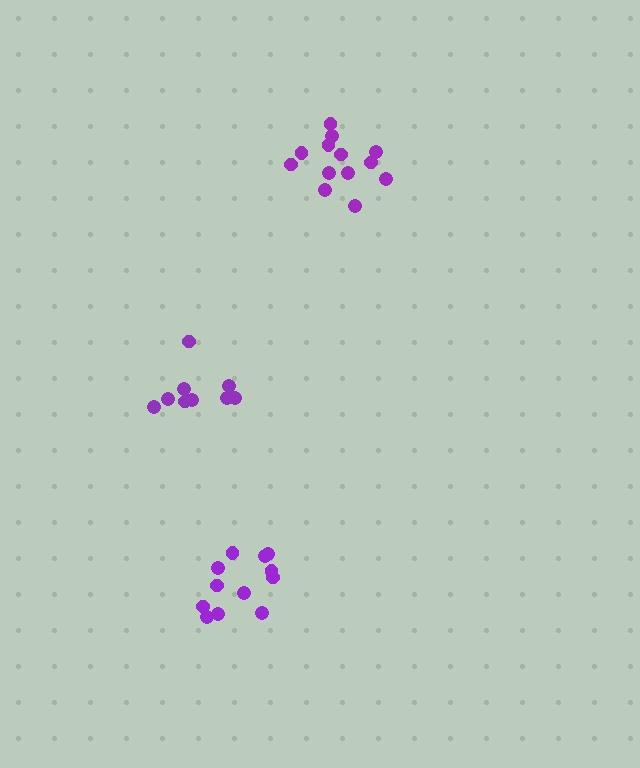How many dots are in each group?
Group 1: 13 dots, Group 2: 9 dots, Group 3: 12 dots (34 total).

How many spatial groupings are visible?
There are 3 spatial groupings.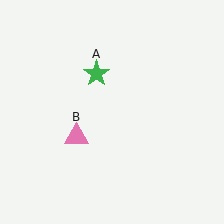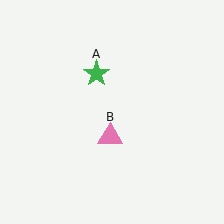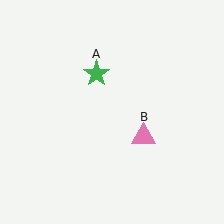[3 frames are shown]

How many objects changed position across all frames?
1 object changed position: pink triangle (object B).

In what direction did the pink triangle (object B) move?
The pink triangle (object B) moved right.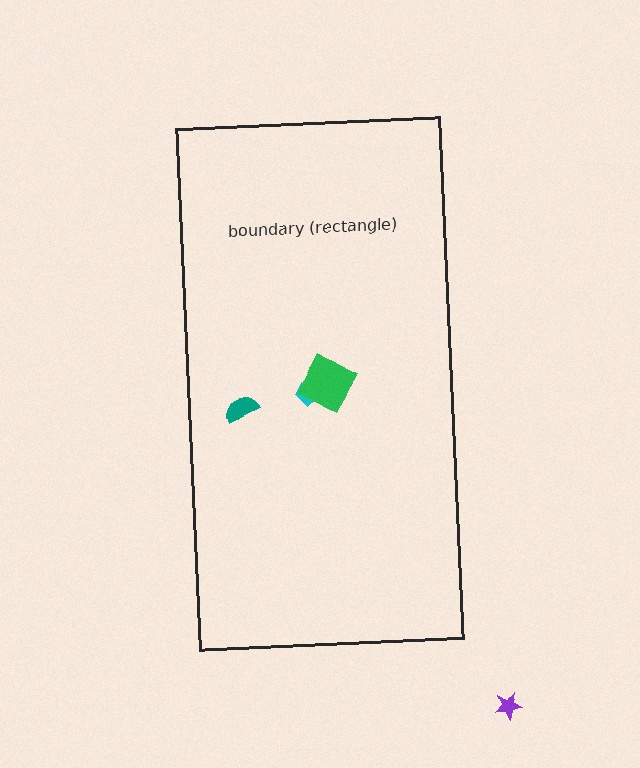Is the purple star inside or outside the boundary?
Outside.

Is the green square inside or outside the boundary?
Inside.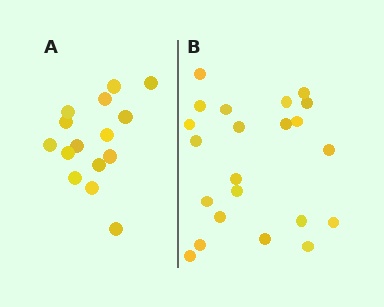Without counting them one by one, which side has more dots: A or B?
Region B (the right region) has more dots.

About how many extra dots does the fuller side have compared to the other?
Region B has roughly 8 or so more dots than region A.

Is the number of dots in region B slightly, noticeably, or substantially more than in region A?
Region B has substantially more. The ratio is roughly 1.5 to 1.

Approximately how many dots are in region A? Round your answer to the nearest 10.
About 20 dots. (The exact count is 15, which rounds to 20.)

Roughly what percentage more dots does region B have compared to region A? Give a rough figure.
About 45% more.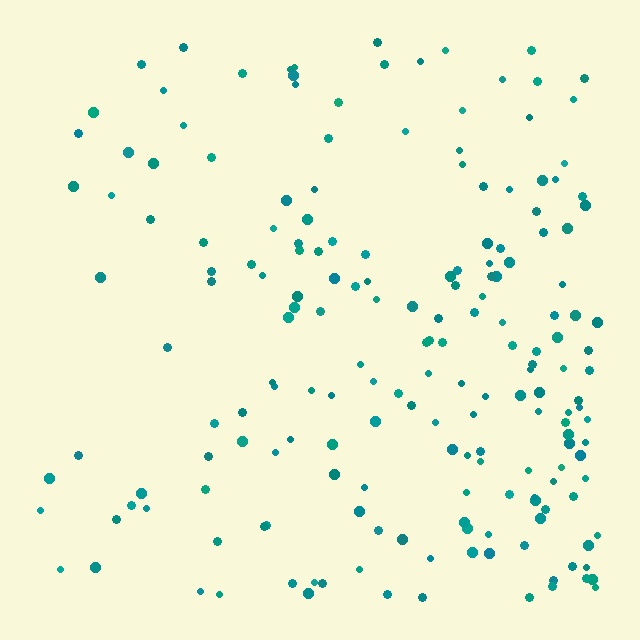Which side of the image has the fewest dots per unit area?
The left.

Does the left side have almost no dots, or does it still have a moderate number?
Still a moderate number, just noticeably fewer than the right.